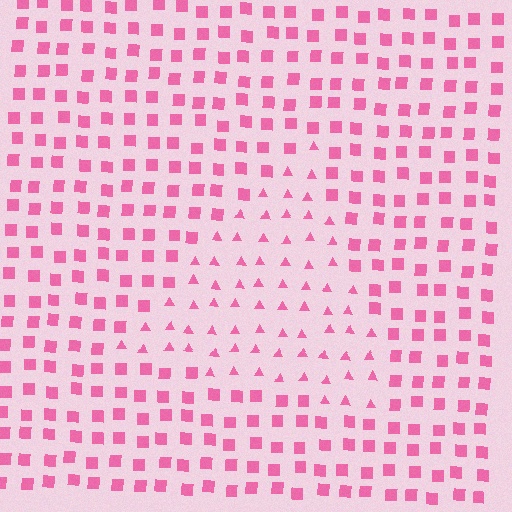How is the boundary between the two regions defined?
The boundary is defined by a change in element shape: triangles inside vs. squares outside. All elements share the same color and spacing.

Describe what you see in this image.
The image is filled with small pink elements arranged in a uniform grid. A triangle-shaped region contains triangles, while the surrounding area contains squares. The boundary is defined purely by the change in element shape.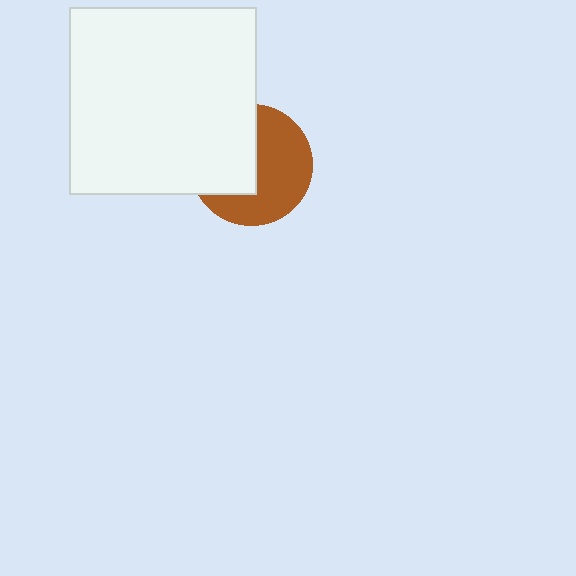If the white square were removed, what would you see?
You would see the complete brown circle.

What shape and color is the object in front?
The object in front is a white square.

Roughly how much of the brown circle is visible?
About half of it is visible (roughly 55%).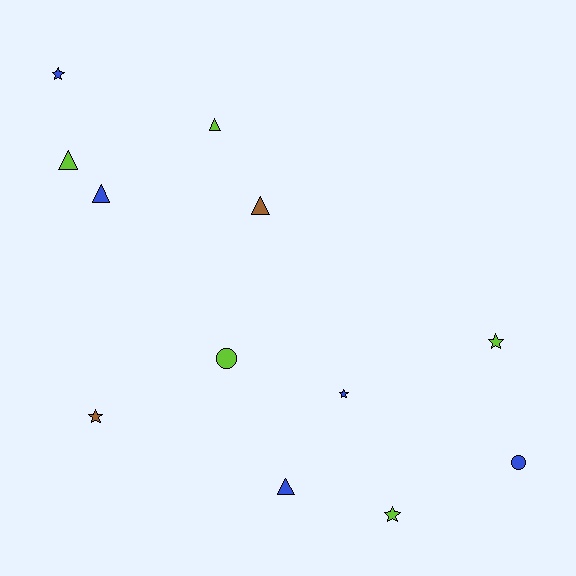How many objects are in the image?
There are 12 objects.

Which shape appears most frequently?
Triangle, with 5 objects.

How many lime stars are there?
There are 2 lime stars.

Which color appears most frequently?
Lime, with 5 objects.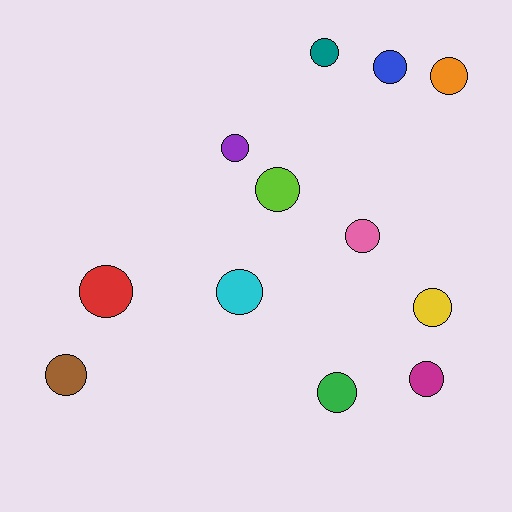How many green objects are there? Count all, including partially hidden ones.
There is 1 green object.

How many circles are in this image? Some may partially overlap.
There are 12 circles.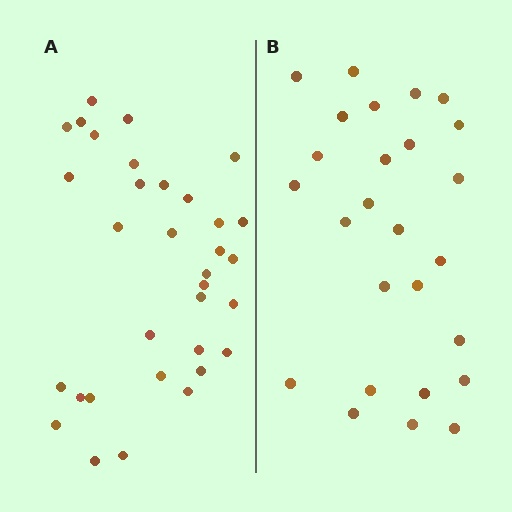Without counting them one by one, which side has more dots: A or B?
Region A (the left region) has more dots.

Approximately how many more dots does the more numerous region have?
Region A has roughly 8 or so more dots than region B.